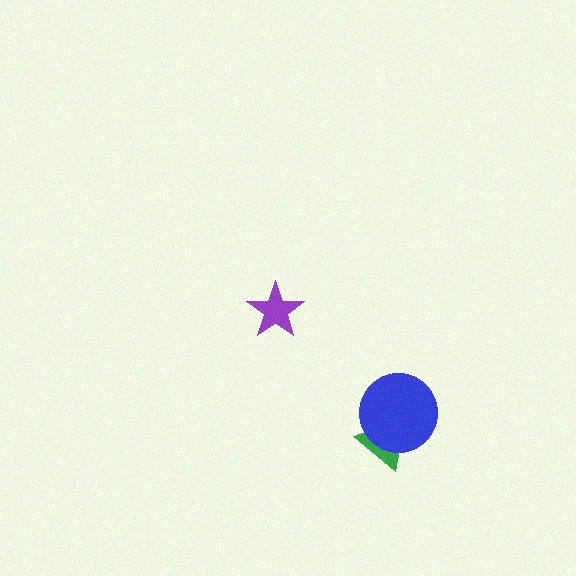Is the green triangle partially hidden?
Yes, it is partially covered by another shape.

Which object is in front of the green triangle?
The blue circle is in front of the green triangle.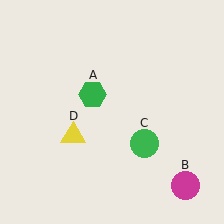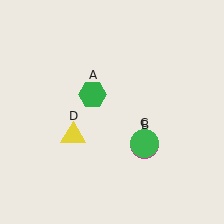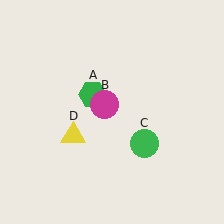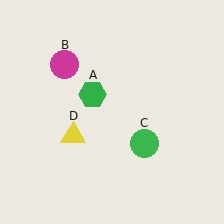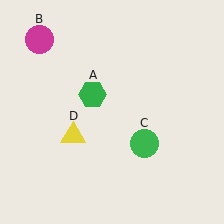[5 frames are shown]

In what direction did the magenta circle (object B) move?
The magenta circle (object B) moved up and to the left.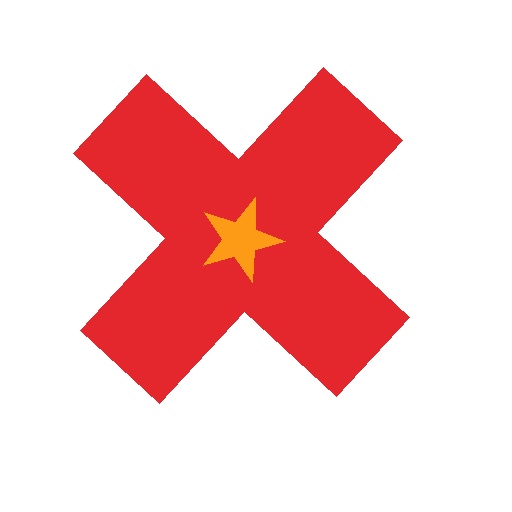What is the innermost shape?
The orange star.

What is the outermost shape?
The red cross.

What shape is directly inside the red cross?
The orange star.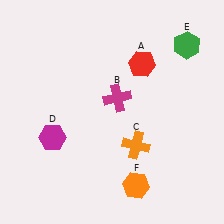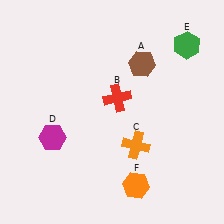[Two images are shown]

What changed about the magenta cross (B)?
In Image 1, B is magenta. In Image 2, it changed to red.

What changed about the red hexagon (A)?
In Image 1, A is red. In Image 2, it changed to brown.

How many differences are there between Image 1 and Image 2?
There are 2 differences between the two images.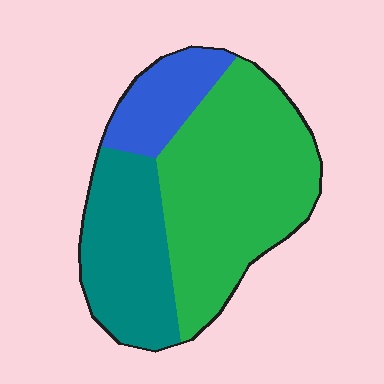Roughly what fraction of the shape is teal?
Teal takes up about one third (1/3) of the shape.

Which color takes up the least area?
Blue, at roughly 15%.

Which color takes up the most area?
Green, at roughly 55%.